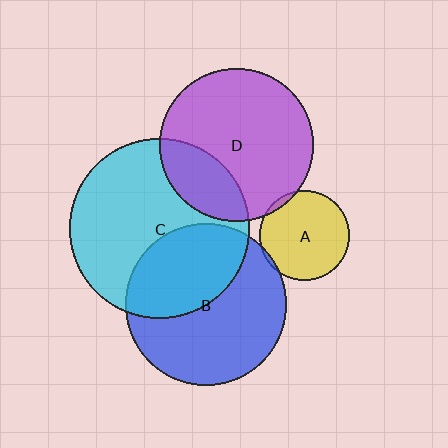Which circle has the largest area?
Circle C (cyan).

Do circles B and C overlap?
Yes.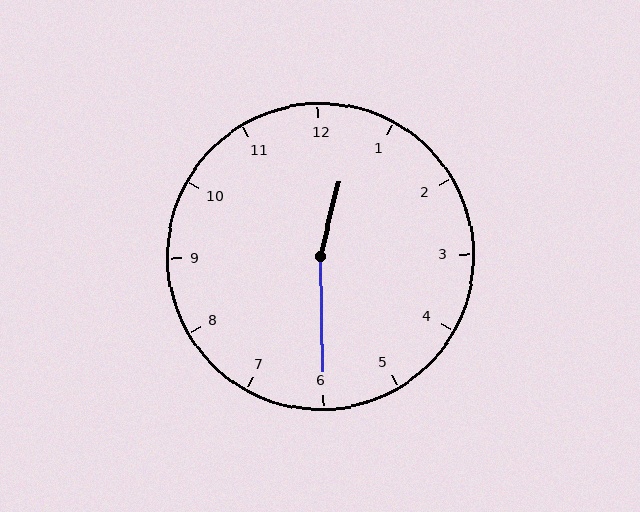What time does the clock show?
12:30.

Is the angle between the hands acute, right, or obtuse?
It is obtuse.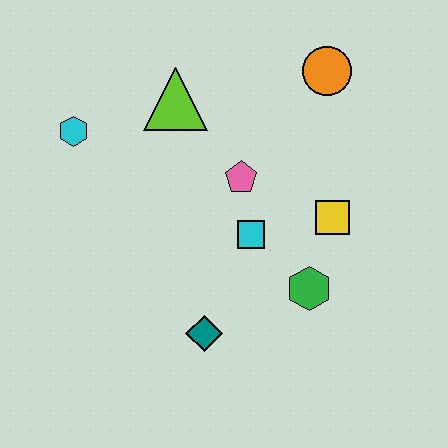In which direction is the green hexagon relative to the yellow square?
The green hexagon is below the yellow square.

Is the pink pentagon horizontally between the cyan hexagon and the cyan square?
Yes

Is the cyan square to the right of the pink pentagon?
Yes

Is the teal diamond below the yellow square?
Yes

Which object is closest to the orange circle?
The pink pentagon is closest to the orange circle.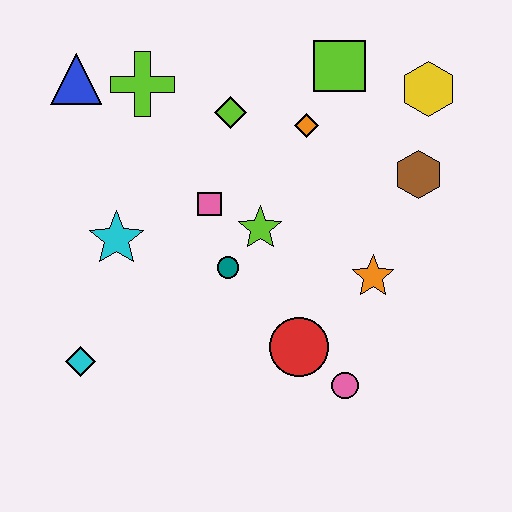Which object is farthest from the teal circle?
The yellow hexagon is farthest from the teal circle.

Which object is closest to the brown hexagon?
The yellow hexagon is closest to the brown hexagon.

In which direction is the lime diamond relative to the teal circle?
The lime diamond is above the teal circle.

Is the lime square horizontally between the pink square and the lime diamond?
No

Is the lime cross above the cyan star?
Yes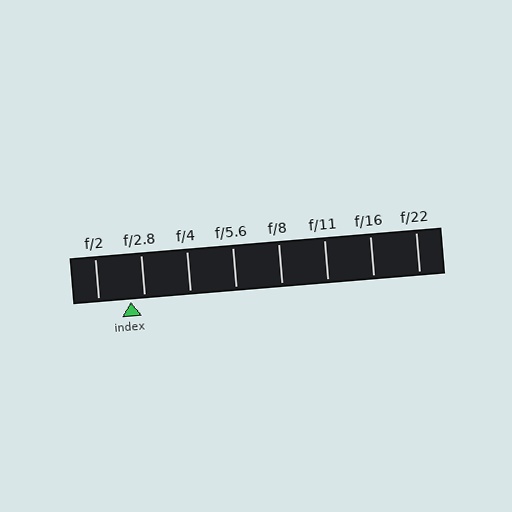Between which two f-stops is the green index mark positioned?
The index mark is between f/2 and f/2.8.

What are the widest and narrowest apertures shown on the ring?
The widest aperture shown is f/2 and the narrowest is f/22.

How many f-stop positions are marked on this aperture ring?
There are 8 f-stop positions marked.